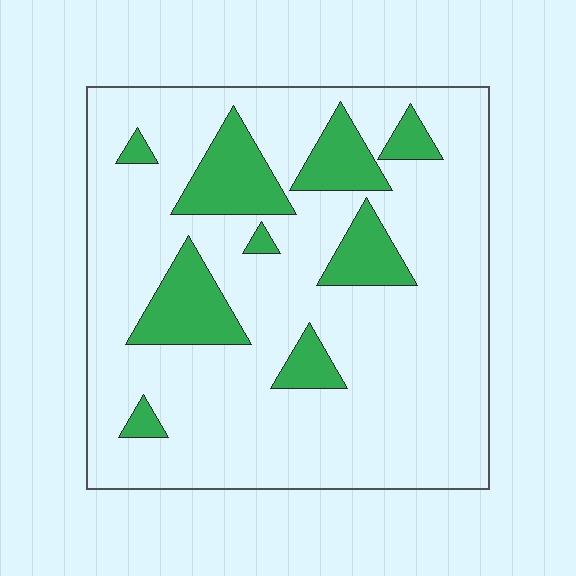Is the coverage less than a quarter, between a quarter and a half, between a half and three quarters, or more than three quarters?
Less than a quarter.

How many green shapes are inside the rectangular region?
9.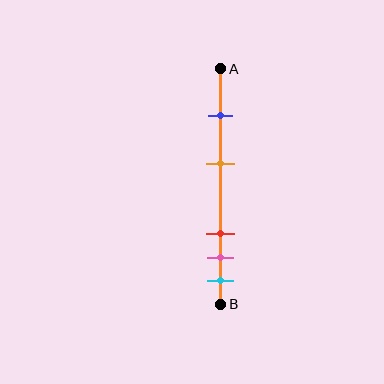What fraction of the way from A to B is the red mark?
The red mark is approximately 70% (0.7) of the way from A to B.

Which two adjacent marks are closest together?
The pink and cyan marks are the closest adjacent pair.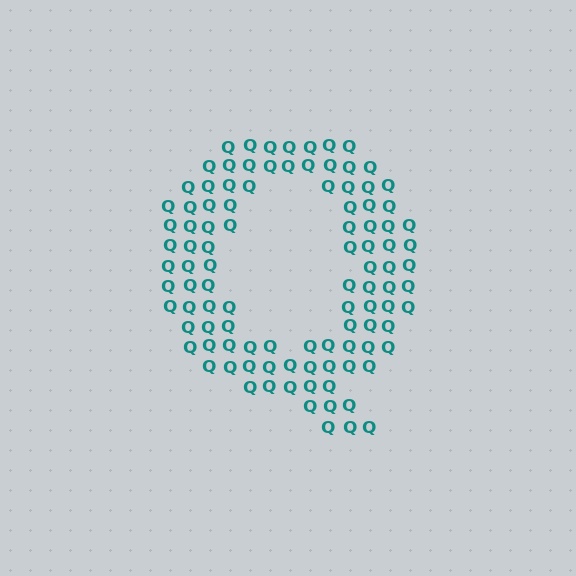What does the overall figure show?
The overall figure shows the letter Q.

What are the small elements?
The small elements are letter Q's.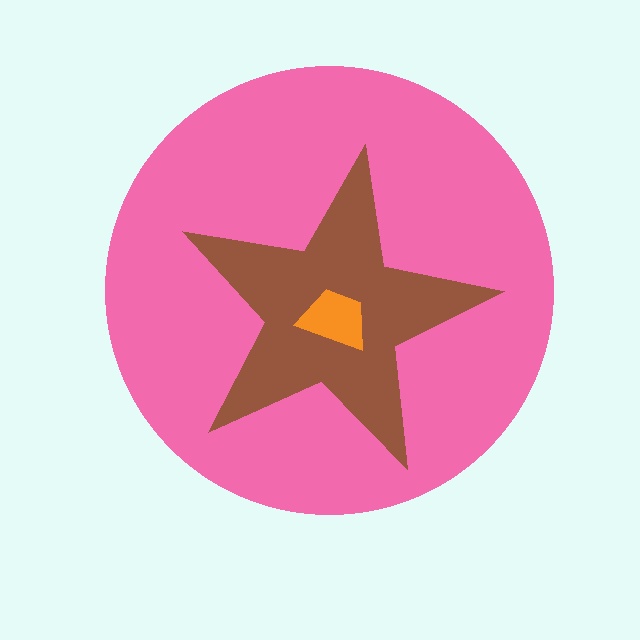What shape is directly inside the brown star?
The orange trapezoid.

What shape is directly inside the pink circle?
The brown star.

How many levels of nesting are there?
3.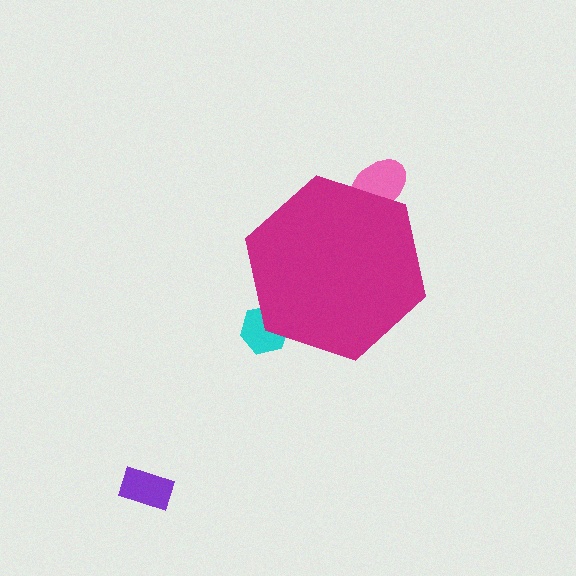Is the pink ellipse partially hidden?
Yes, the pink ellipse is partially hidden behind the magenta hexagon.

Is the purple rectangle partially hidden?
No, the purple rectangle is fully visible.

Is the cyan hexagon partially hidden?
Yes, the cyan hexagon is partially hidden behind the magenta hexagon.